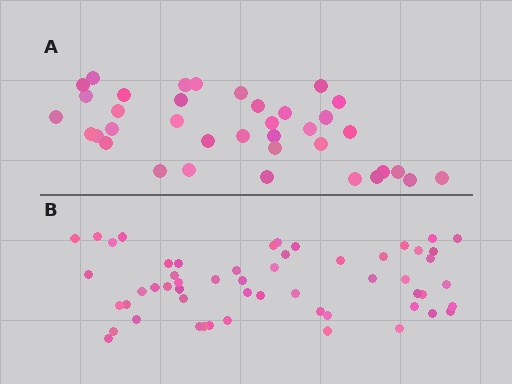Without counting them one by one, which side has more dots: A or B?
Region B (the bottom region) has more dots.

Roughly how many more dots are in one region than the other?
Region B has approximately 20 more dots than region A.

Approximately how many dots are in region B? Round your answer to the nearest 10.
About 60 dots. (The exact count is 55, which rounds to 60.)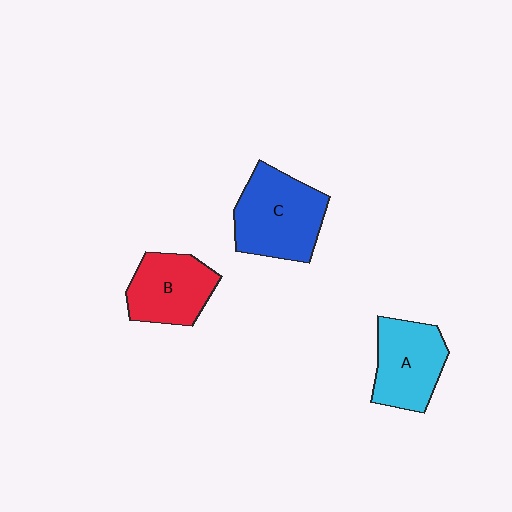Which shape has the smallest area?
Shape B (red).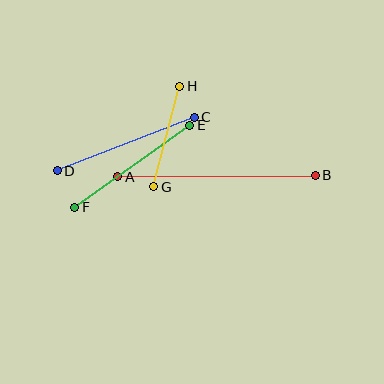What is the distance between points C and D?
The distance is approximately 147 pixels.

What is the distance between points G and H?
The distance is approximately 104 pixels.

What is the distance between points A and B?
The distance is approximately 197 pixels.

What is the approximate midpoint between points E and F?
The midpoint is at approximately (132, 166) pixels.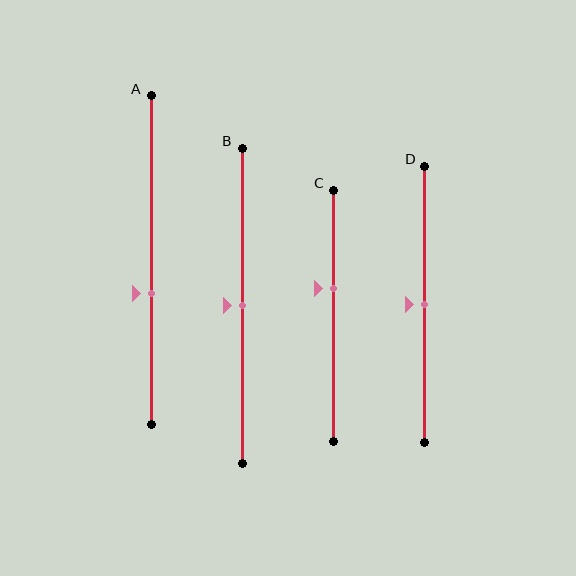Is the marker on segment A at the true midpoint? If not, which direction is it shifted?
No, the marker on segment A is shifted downward by about 10% of the segment length.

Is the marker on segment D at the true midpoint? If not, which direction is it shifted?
Yes, the marker on segment D is at the true midpoint.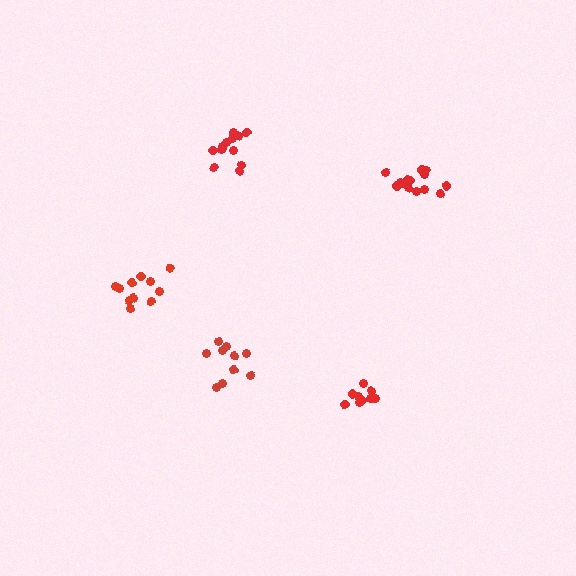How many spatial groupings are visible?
There are 5 spatial groupings.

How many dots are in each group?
Group 1: 10 dots, Group 2: 14 dots, Group 3: 13 dots, Group 4: 9 dots, Group 5: 11 dots (57 total).